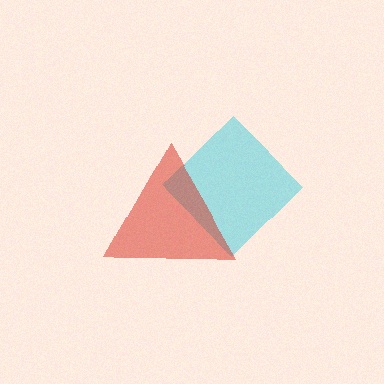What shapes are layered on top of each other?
The layered shapes are: a cyan diamond, a red triangle.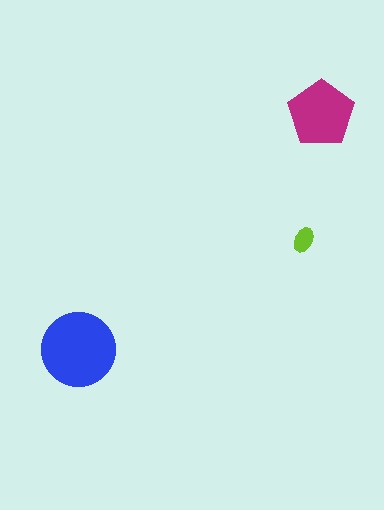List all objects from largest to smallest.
The blue circle, the magenta pentagon, the lime ellipse.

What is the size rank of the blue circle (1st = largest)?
1st.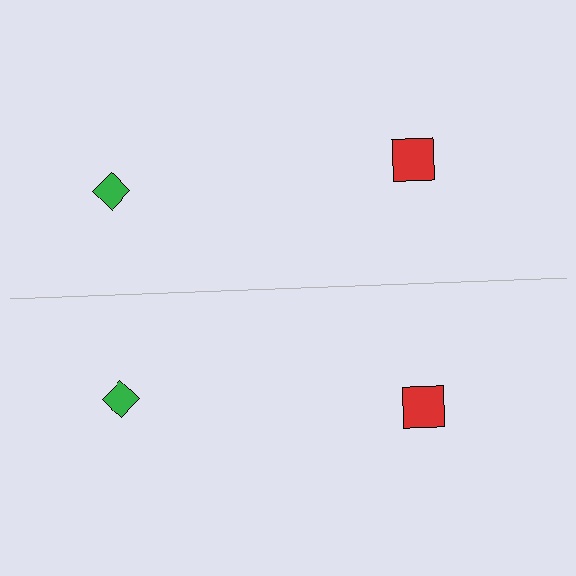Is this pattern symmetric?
Yes, this pattern has bilateral (reflection) symmetry.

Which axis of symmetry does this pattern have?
The pattern has a horizontal axis of symmetry running through the center of the image.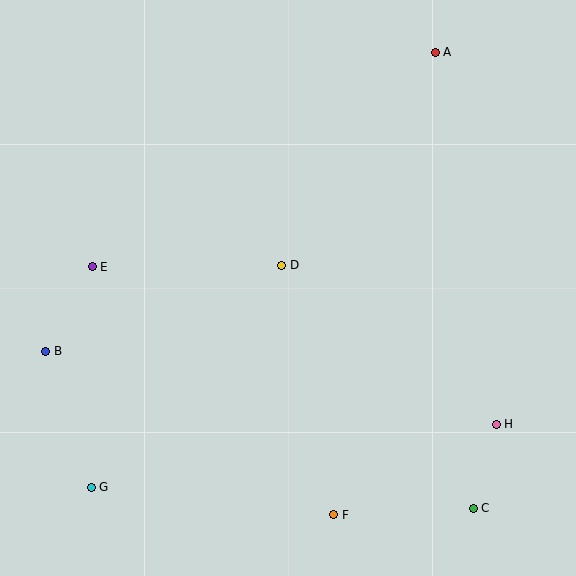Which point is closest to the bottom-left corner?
Point G is closest to the bottom-left corner.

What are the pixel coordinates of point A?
Point A is at (435, 52).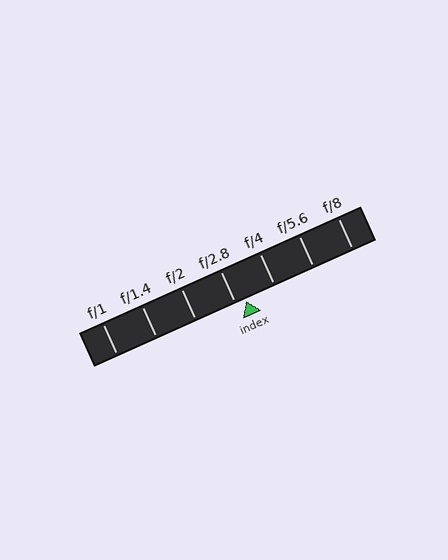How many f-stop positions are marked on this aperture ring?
There are 7 f-stop positions marked.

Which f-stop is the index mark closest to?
The index mark is closest to f/2.8.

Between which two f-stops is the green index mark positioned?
The index mark is between f/2.8 and f/4.